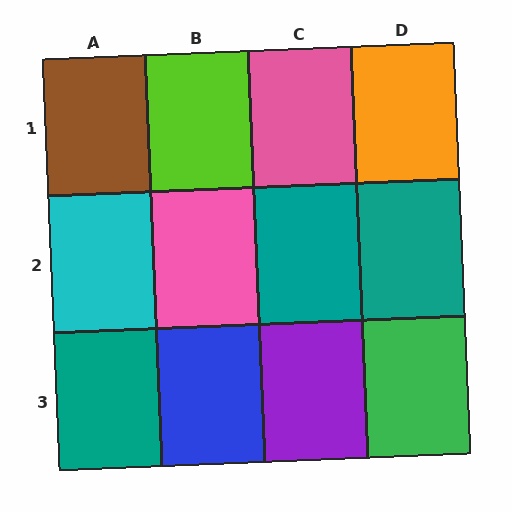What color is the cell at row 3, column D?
Green.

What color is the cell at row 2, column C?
Teal.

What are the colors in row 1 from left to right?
Brown, lime, pink, orange.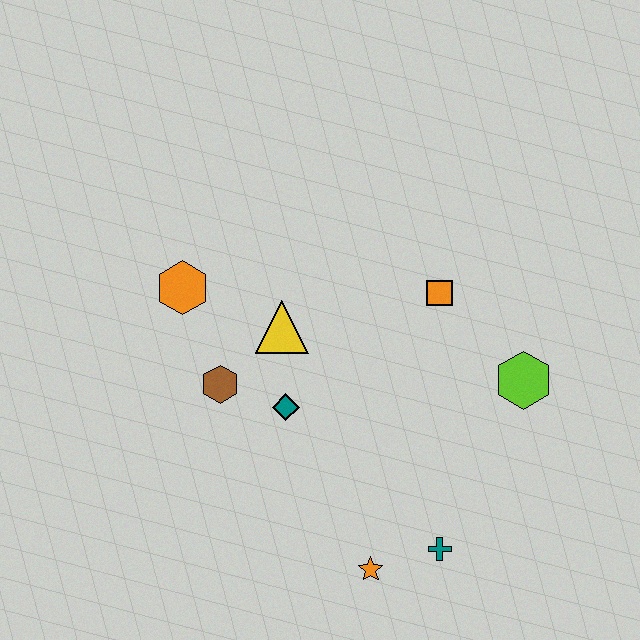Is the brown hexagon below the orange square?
Yes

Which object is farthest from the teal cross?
The orange hexagon is farthest from the teal cross.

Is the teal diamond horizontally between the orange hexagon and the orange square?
Yes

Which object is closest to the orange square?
The lime hexagon is closest to the orange square.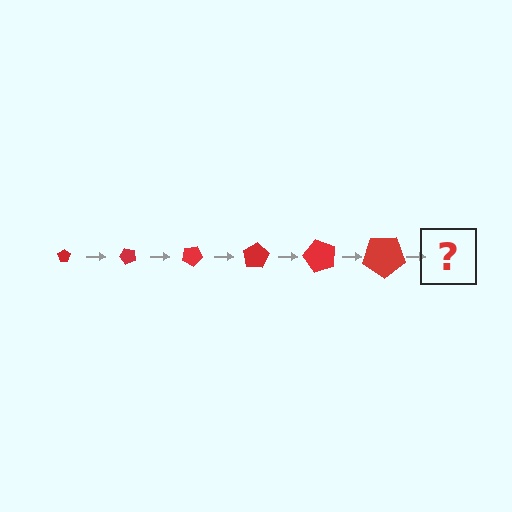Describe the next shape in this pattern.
It should be a pentagon, larger than the previous one and rotated 300 degrees from the start.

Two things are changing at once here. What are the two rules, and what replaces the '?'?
The two rules are that the pentagon grows larger each step and it rotates 50 degrees each step. The '?' should be a pentagon, larger than the previous one and rotated 300 degrees from the start.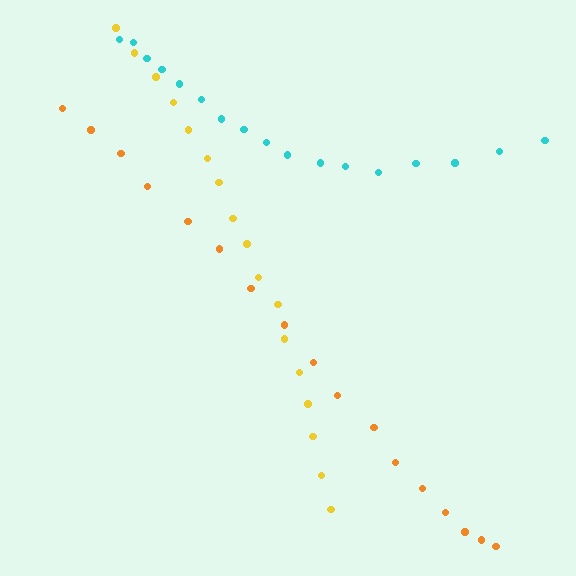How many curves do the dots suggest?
There are 3 distinct paths.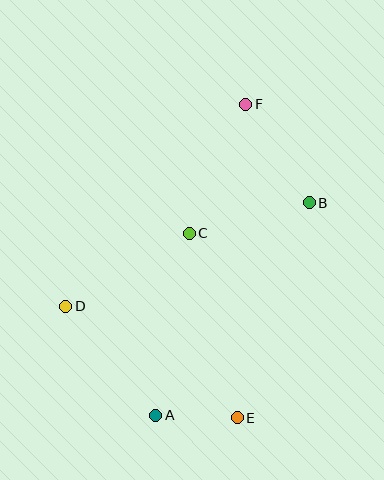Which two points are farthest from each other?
Points A and F are farthest from each other.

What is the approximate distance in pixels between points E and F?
The distance between E and F is approximately 313 pixels.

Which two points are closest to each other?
Points A and E are closest to each other.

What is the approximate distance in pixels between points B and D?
The distance between B and D is approximately 264 pixels.